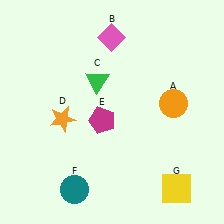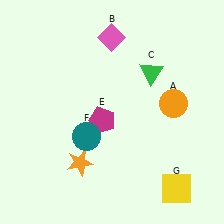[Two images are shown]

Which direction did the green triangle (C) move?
The green triangle (C) moved right.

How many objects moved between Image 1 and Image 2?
3 objects moved between the two images.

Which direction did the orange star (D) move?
The orange star (D) moved down.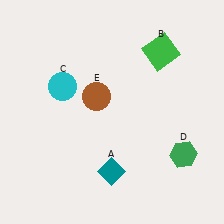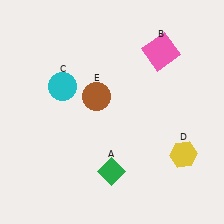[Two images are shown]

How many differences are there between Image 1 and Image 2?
There are 3 differences between the two images.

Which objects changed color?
A changed from teal to green. B changed from green to pink. D changed from green to yellow.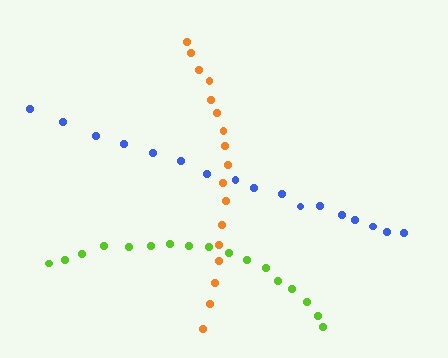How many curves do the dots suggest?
There are 3 distinct paths.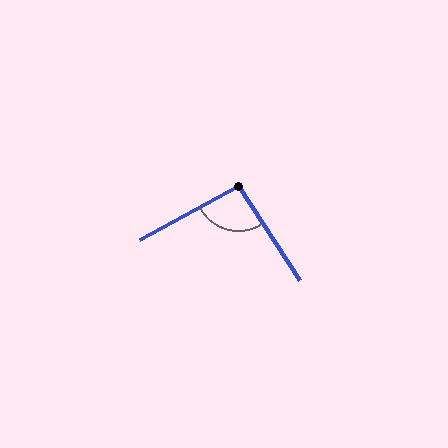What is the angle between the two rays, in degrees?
Approximately 95 degrees.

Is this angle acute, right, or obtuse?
It is approximately a right angle.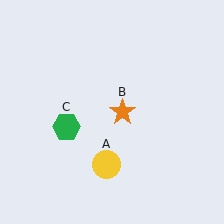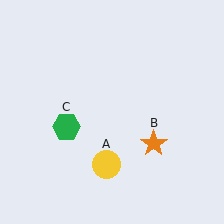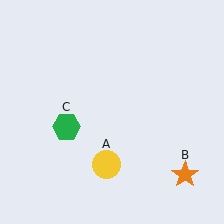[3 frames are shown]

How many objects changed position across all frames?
1 object changed position: orange star (object B).